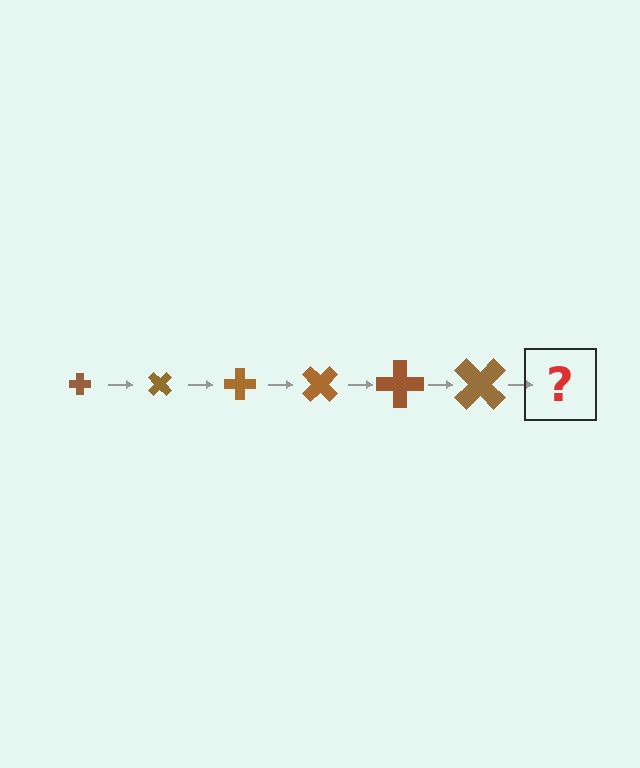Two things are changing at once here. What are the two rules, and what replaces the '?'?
The two rules are that the cross grows larger each step and it rotates 45 degrees each step. The '?' should be a cross, larger than the previous one and rotated 270 degrees from the start.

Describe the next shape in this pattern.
It should be a cross, larger than the previous one and rotated 270 degrees from the start.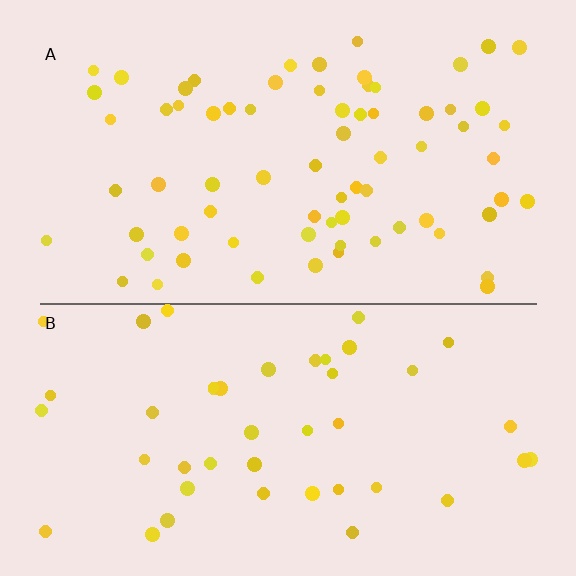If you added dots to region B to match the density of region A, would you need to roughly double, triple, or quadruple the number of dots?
Approximately double.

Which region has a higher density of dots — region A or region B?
A (the top).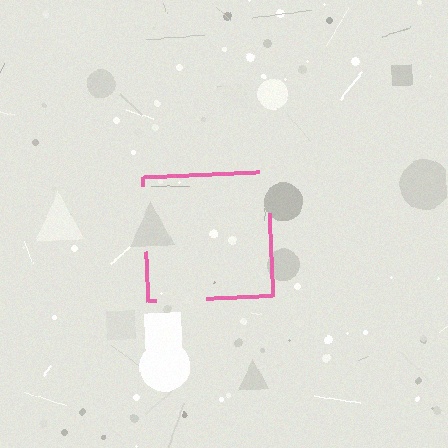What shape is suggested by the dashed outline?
The dashed outline suggests a square.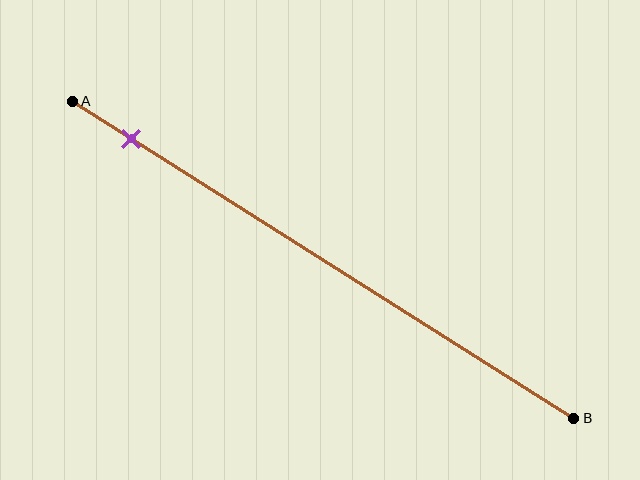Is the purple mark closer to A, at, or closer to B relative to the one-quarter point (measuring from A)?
The purple mark is closer to point A than the one-quarter point of segment AB.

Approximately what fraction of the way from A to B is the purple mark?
The purple mark is approximately 10% of the way from A to B.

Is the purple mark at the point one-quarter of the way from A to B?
No, the mark is at about 10% from A, not at the 25% one-quarter point.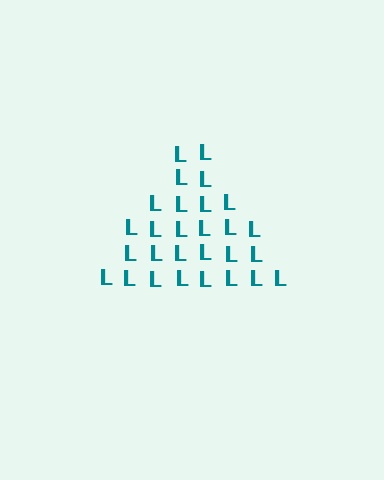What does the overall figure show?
The overall figure shows a triangle.